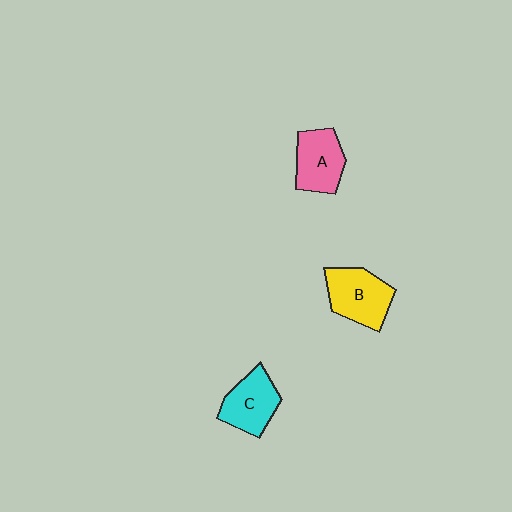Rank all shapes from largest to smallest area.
From largest to smallest: B (yellow), C (cyan), A (pink).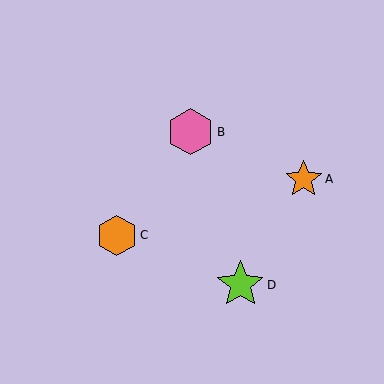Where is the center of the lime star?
The center of the lime star is at (240, 285).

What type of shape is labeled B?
Shape B is a pink hexagon.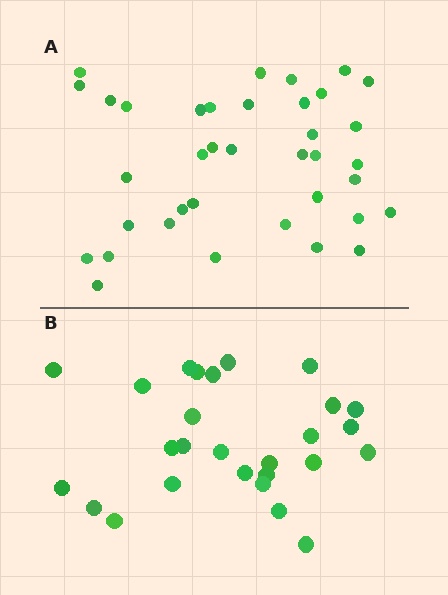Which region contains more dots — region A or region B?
Region A (the top region) has more dots.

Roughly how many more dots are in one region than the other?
Region A has roughly 10 or so more dots than region B.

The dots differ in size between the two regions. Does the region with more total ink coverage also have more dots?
No. Region B has more total ink coverage because its dots are larger, but region A actually contains more individual dots. Total area can be misleading — the number of items is what matters here.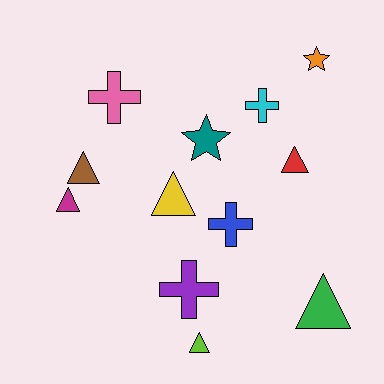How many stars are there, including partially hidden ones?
There are 2 stars.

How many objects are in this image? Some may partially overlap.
There are 12 objects.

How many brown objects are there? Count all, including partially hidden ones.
There is 1 brown object.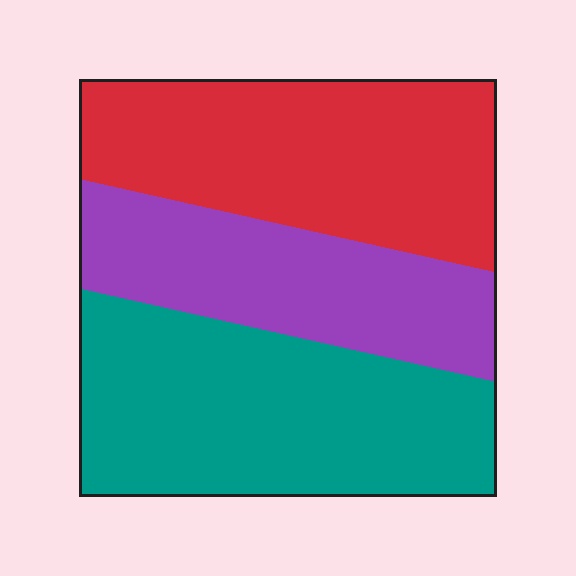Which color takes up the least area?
Purple, at roughly 25%.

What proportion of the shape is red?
Red takes up about one third (1/3) of the shape.